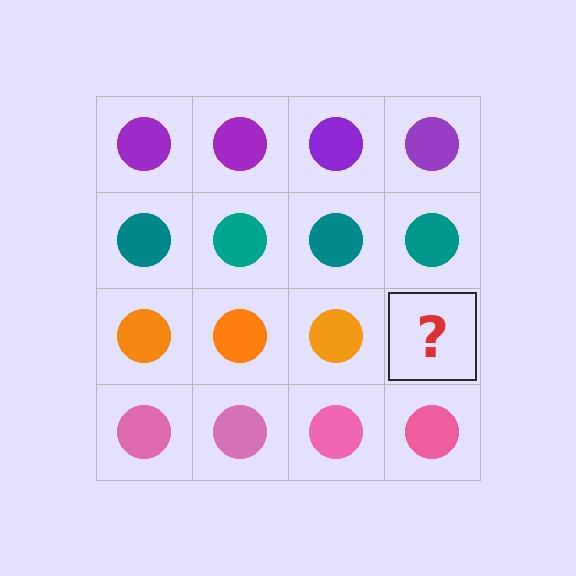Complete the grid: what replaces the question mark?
The question mark should be replaced with an orange circle.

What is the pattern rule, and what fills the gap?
The rule is that each row has a consistent color. The gap should be filled with an orange circle.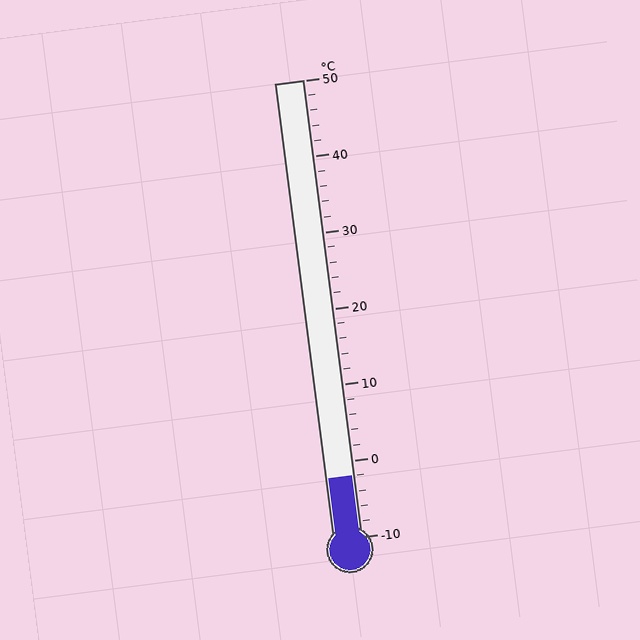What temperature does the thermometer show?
The thermometer shows approximately -2°C.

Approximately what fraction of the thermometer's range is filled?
The thermometer is filled to approximately 15% of its range.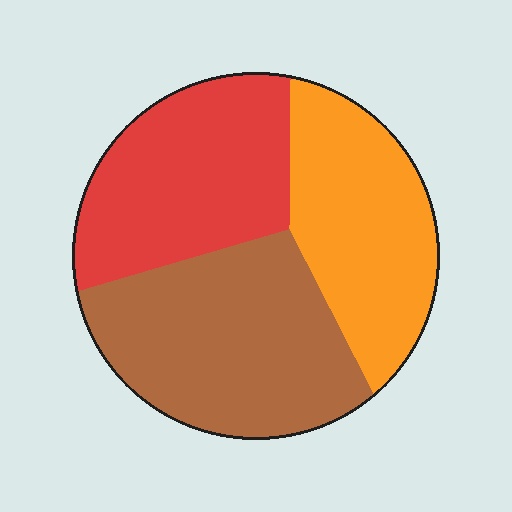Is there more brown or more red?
Brown.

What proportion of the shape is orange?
Orange takes up between a quarter and a half of the shape.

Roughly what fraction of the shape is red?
Red takes up about one third (1/3) of the shape.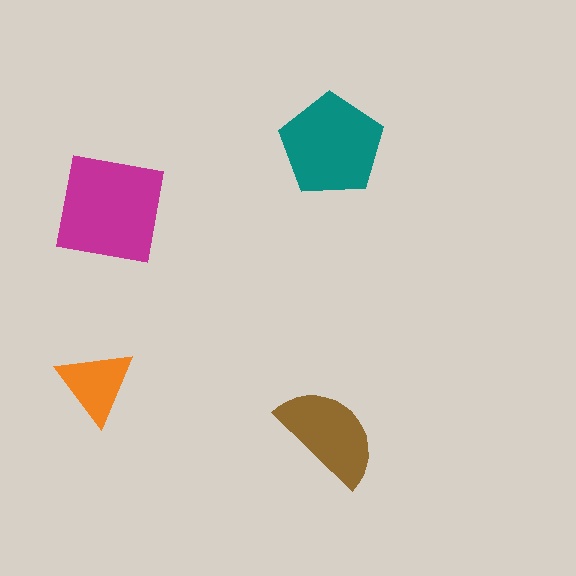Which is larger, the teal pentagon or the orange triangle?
The teal pentagon.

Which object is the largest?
The magenta square.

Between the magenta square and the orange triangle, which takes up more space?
The magenta square.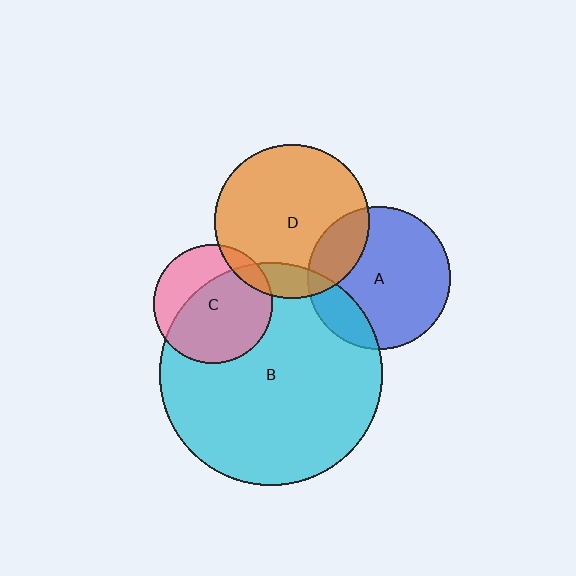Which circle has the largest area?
Circle B (cyan).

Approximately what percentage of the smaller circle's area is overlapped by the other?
Approximately 20%.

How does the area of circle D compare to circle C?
Approximately 1.7 times.